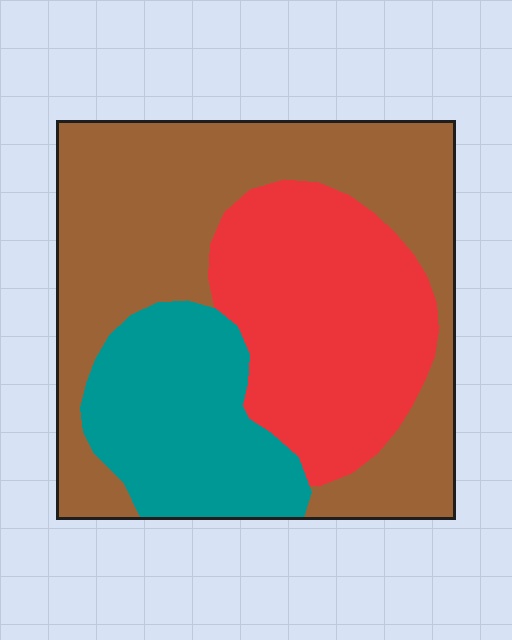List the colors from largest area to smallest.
From largest to smallest: brown, red, teal.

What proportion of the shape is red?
Red covers roughly 30% of the shape.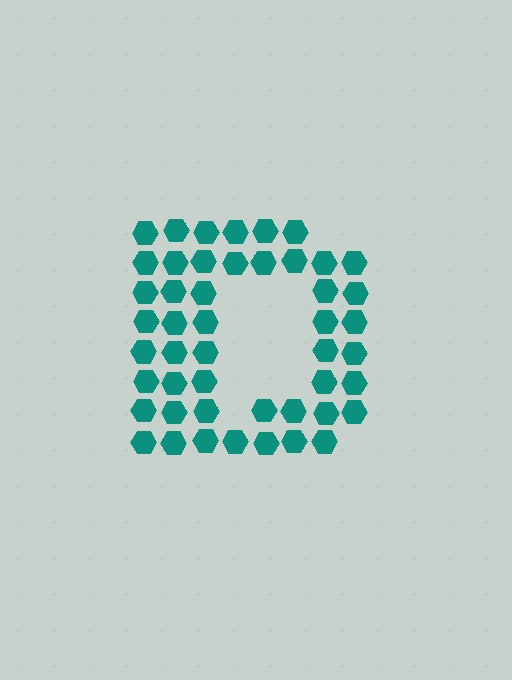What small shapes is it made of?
It is made of small hexagons.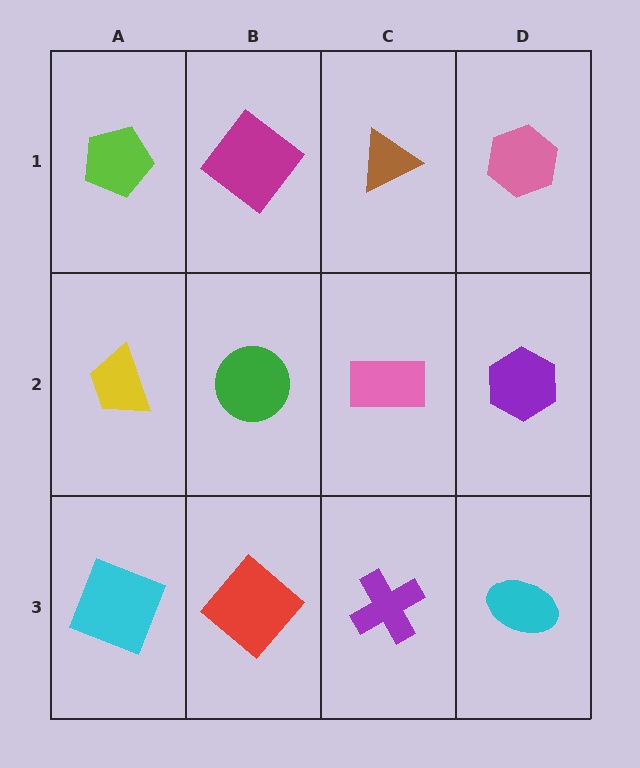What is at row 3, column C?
A purple cross.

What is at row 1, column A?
A lime pentagon.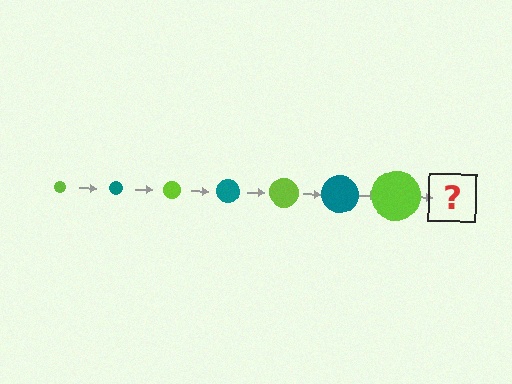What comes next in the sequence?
The next element should be a teal circle, larger than the previous one.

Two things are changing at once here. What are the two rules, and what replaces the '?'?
The two rules are that the circle grows larger each step and the color cycles through lime and teal. The '?' should be a teal circle, larger than the previous one.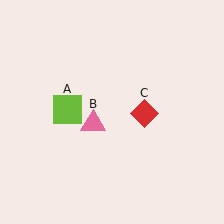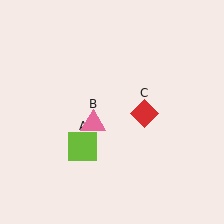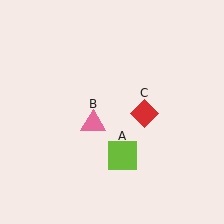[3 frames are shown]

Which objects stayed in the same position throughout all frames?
Pink triangle (object B) and red diamond (object C) remained stationary.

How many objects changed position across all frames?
1 object changed position: lime square (object A).